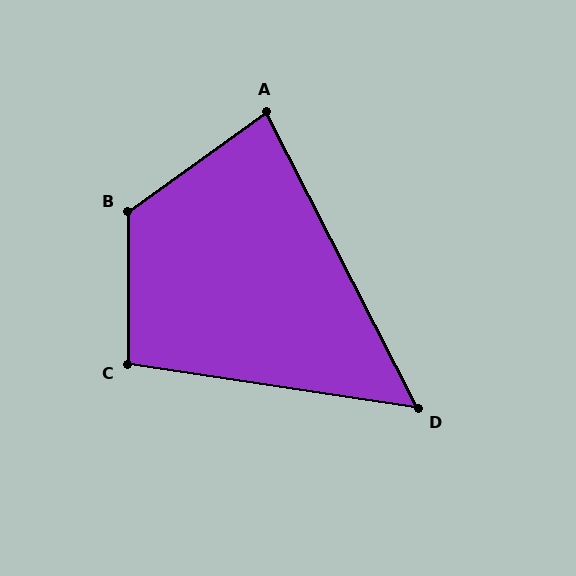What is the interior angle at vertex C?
Approximately 98 degrees (obtuse).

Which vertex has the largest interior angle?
B, at approximately 126 degrees.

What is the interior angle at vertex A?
Approximately 82 degrees (acute).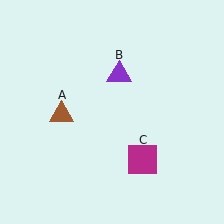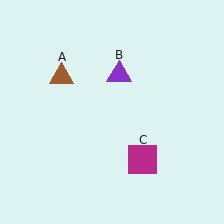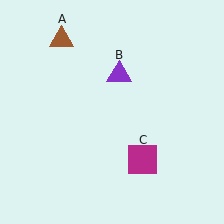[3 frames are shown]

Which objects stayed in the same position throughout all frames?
Purple triangle (object B) and magenta square (object C) remained stationary.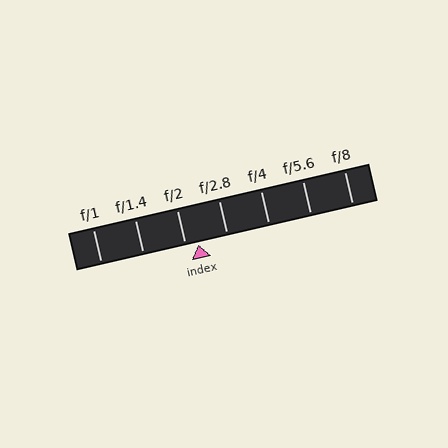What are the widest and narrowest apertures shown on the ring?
The widest aperture shown is f/1 and the narrowest is f/8.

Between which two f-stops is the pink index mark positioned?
The index mark is between f/2 and f/2.8.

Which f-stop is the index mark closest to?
The index mark is closest to f/2.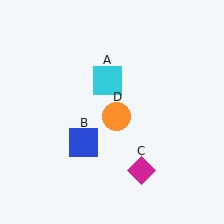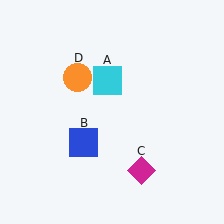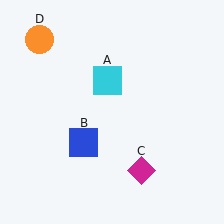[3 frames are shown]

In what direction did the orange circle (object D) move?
The orange circle (object D) moved up and to the left.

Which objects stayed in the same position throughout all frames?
Cyan square (object A) and blue square (object B) and magenta diamond (object C) remained stationary.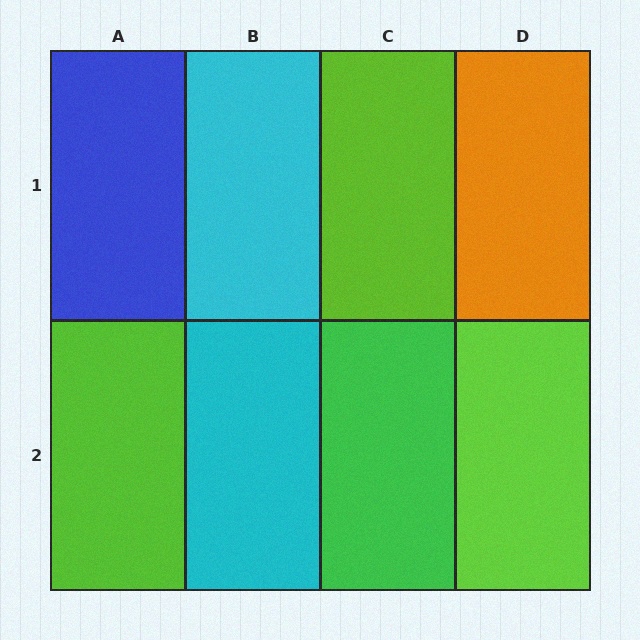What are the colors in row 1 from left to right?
Blue, cyan, lime, orange.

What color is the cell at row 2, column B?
Cyan.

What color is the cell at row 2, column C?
Green.